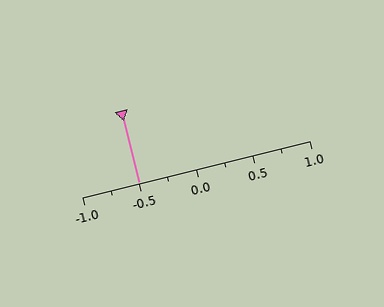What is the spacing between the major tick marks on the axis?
The major ticks are spaced 0.5 apart.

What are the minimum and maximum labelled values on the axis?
The axis runs from -1.0 to 1.0.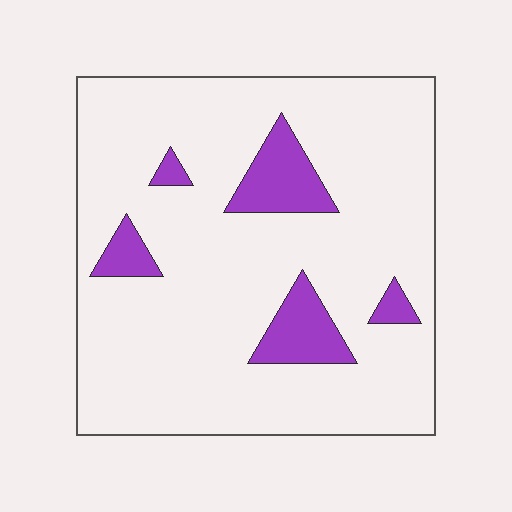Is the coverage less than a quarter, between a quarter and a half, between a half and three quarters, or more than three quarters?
Less than a quarter.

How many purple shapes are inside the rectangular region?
5.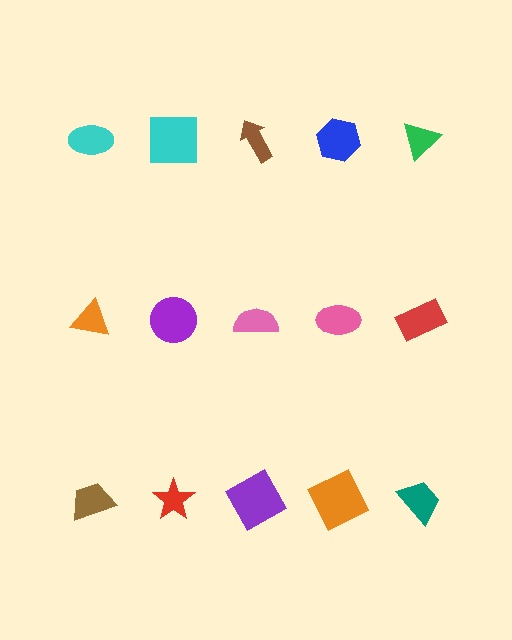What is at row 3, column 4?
An orange square.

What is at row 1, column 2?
A cyan square.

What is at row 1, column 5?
A green triangle.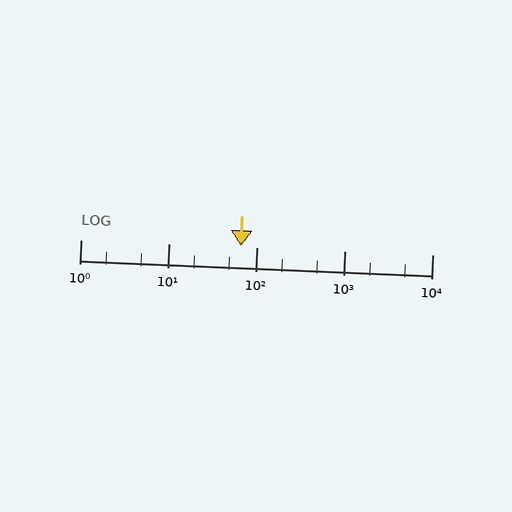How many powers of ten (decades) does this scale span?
The scale spans 4 decades, from 1 to 10000.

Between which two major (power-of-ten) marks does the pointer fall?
The pointer is between 10 and 100.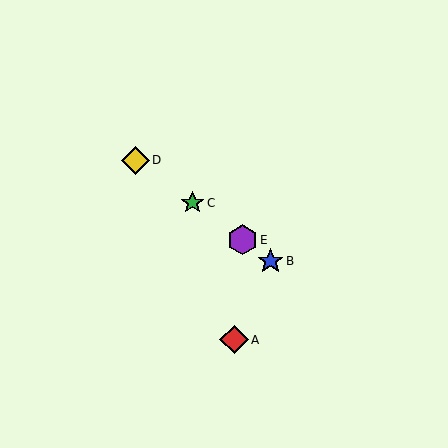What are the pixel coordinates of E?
Object E is at (242, 240).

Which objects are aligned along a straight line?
Objects B, C, D, E are aligned along a straight line.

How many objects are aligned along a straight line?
4 objects (B, C, D, E) are aligned along a straight line.